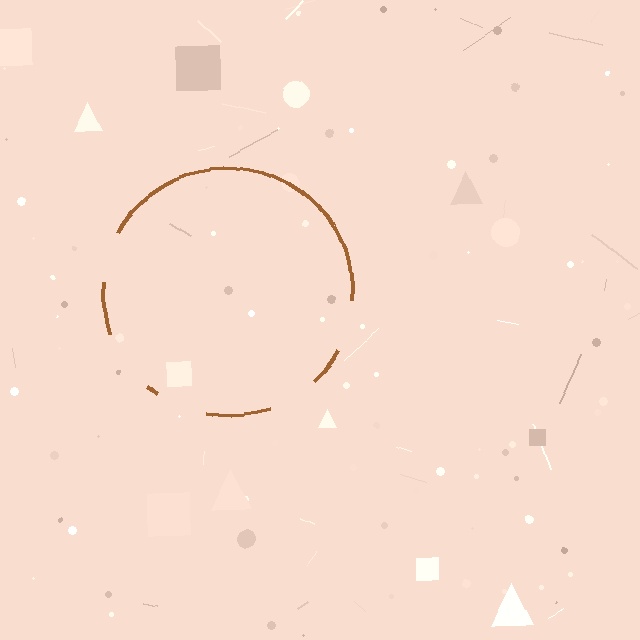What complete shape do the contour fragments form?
The contour fragments form a circle.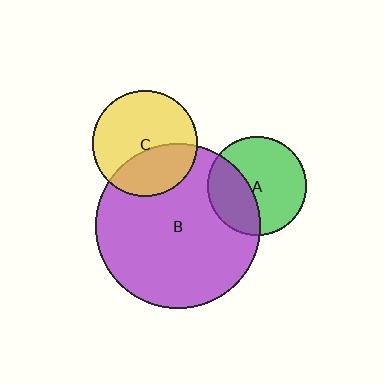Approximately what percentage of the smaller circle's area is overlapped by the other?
Approximately 35%.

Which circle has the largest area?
Circle B (purple).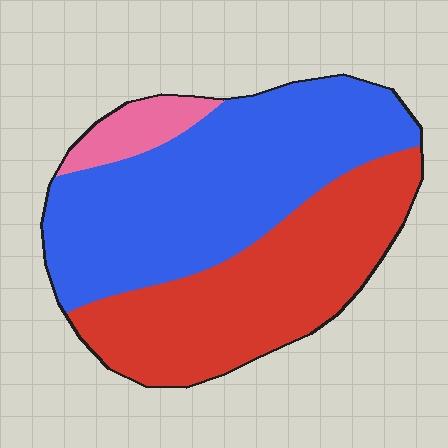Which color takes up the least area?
Pink, at roughly 5%.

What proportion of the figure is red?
Red covers 41% of the figure.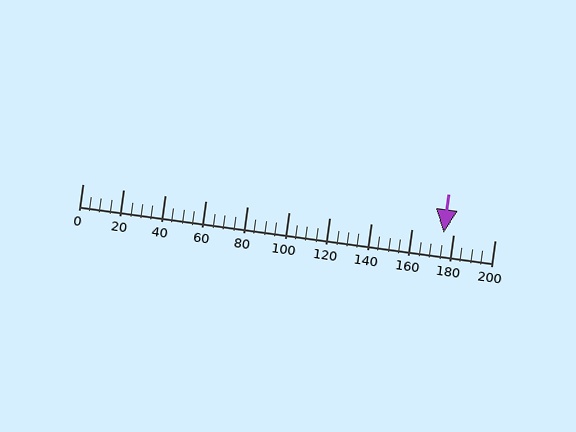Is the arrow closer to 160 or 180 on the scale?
The arrow is closer to 180.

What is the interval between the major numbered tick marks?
The major tick marks are spaced 20 units apart.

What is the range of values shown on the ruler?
The ruler shows values from 0 to 200.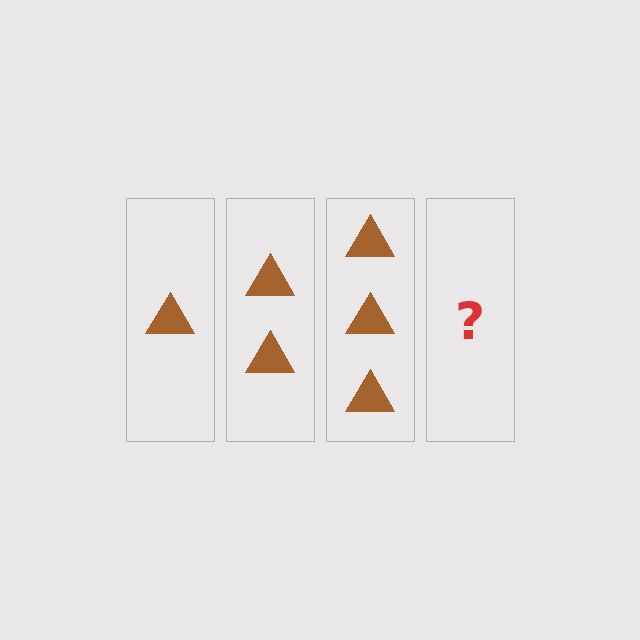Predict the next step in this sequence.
The next step is 4 triangles.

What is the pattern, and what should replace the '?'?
The pattern is that each step adds one more triangle. The '?' should be 4 triangles.